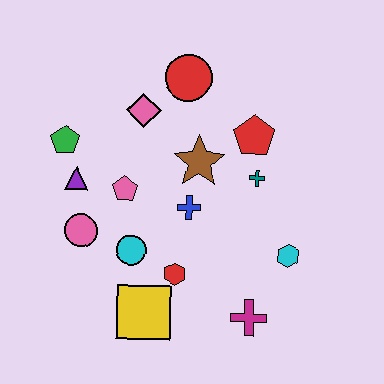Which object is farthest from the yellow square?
The red circle is farthest from the yellow square.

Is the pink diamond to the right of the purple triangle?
Yes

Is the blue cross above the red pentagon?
No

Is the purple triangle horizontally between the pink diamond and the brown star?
No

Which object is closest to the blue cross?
The brown star is closest to the blue cross.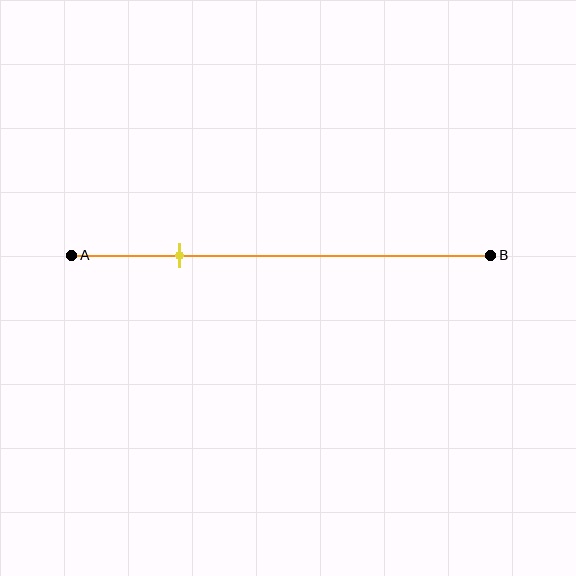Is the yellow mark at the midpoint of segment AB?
No, the mark is at about 25% from A, not at the 50% midpoint.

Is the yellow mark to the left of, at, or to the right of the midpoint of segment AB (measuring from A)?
The yellow mark is to the left of the midpoint of segment AB.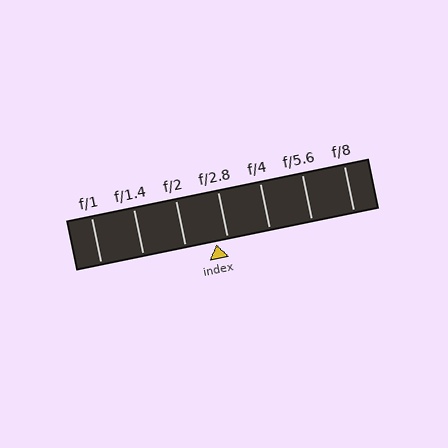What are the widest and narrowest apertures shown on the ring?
The widest aperture shown is f/1 and the narrowest is f/8.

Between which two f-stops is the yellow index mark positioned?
The index mark is between f/2 and f/2.8.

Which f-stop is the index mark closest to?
The index mark is closest to f/2.8.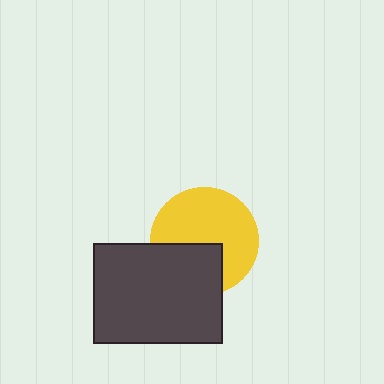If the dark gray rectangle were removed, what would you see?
You would see the complete yellow circle.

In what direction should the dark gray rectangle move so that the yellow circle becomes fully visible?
The dark gray rectangle should move down. That is the shortest direction to clear the overlap and leave the yellow circle fully visible.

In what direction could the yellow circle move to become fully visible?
The yellow circle could move up. That would shift it out from behind the dark gray rectangle entirely.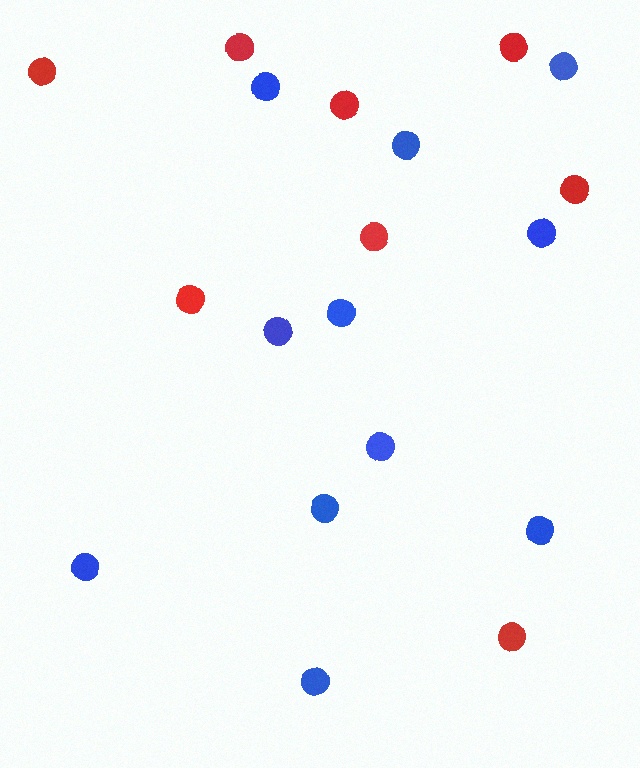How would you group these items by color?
There are 2 groups: one group of blue circles (11) and one group of red circles (8).